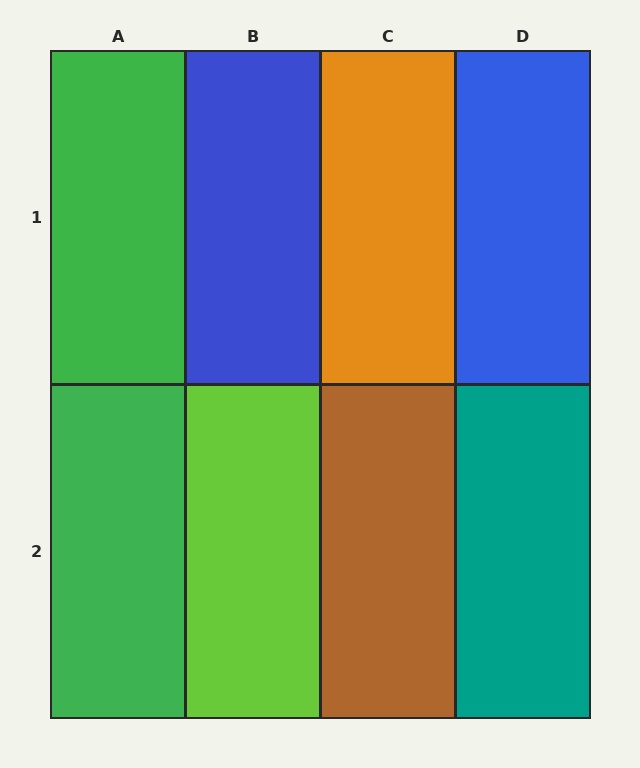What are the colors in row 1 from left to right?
Green, blue, orange, blue.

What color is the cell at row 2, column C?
Brown.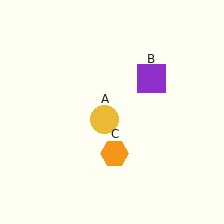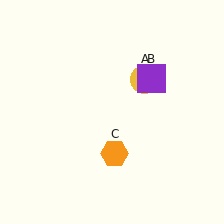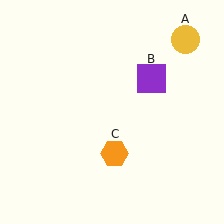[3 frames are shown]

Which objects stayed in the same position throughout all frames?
Purple square (object B) and orange hexagon (object C) remained stationary.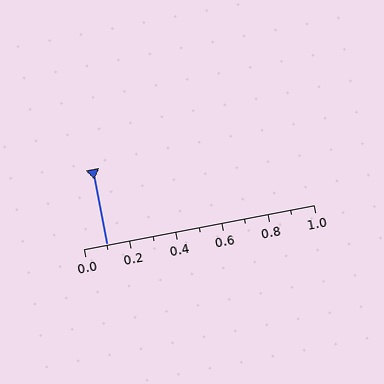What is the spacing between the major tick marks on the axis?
The major ticks are spaced 0.2 apart.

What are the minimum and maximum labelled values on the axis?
The axis runs from 0.0 to 1.0.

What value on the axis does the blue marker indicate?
The marker indicates approximately 0.1.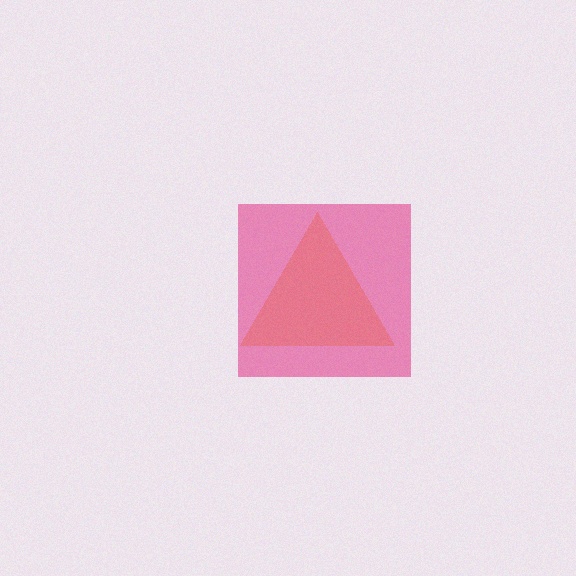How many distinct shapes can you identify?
There are 2 distinct shapes: an orange triangle, a pink square.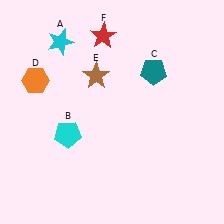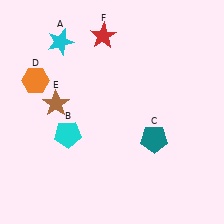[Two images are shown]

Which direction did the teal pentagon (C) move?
The teal pentagon (C) moved down.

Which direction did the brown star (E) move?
The brown star (E) moved left.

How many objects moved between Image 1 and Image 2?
2 objects moved between the two images.